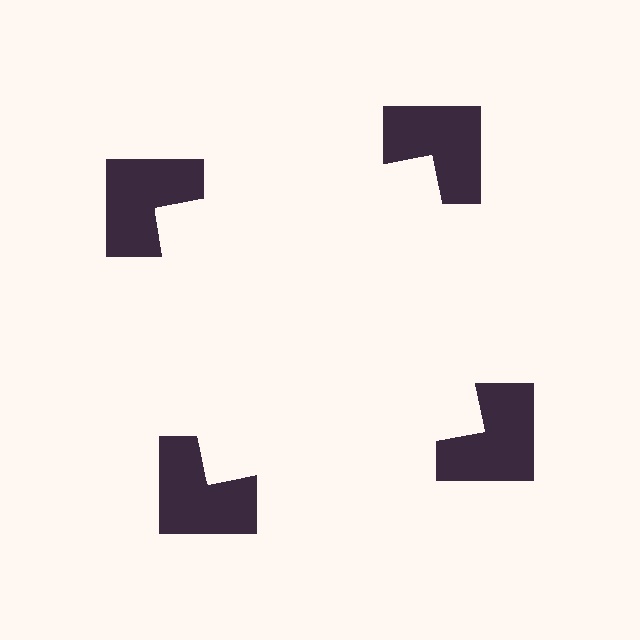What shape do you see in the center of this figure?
An illusory square — its edges are inferred from the aligned wedge cuts in the notched squares, not physically drawn.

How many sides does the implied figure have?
4 sides.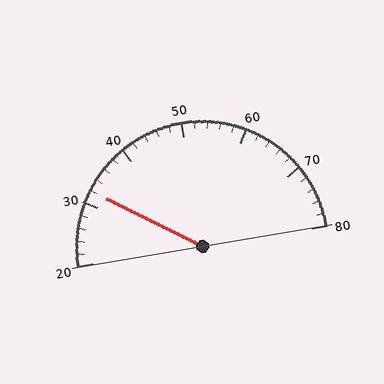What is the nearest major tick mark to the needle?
The nearest major tick mark is 30.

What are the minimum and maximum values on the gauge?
The gauge ranges from 20 to 80.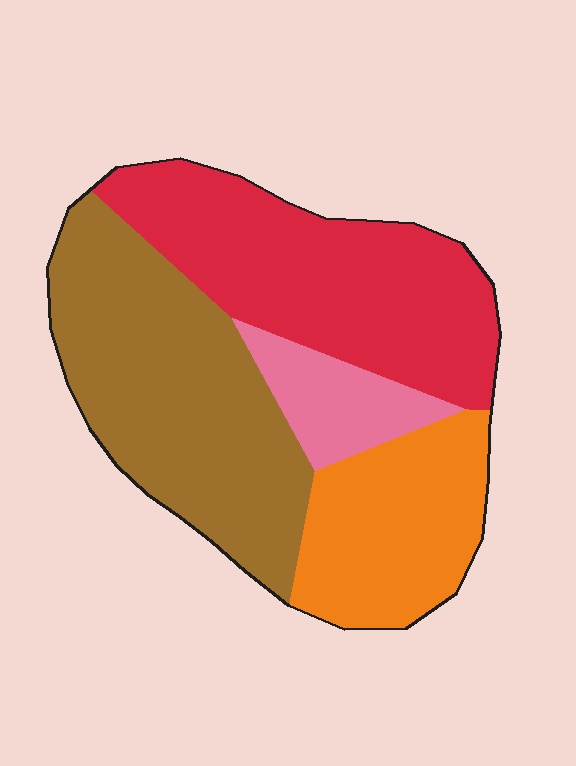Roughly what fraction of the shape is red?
Red takes up about one third (1/3) of the shape.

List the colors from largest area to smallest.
From largest to smallest: brown, red, orange, pink.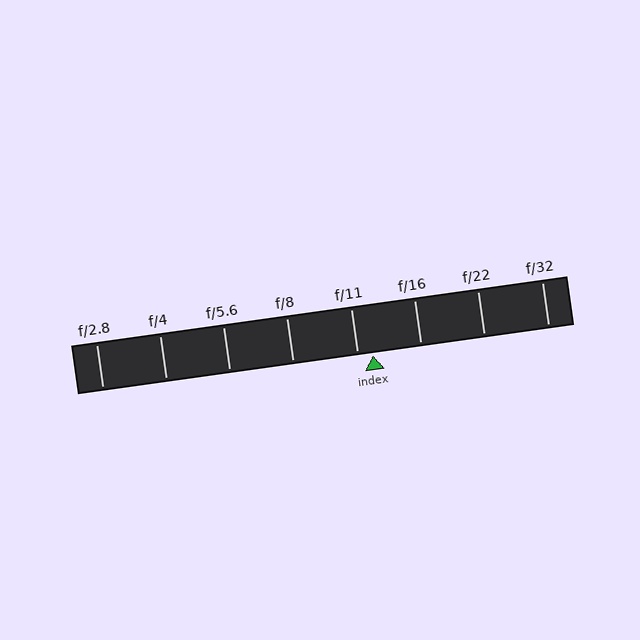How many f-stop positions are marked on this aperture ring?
There are 8 f-stop positions marked.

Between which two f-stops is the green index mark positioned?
The index mark is between f/11 and f/16.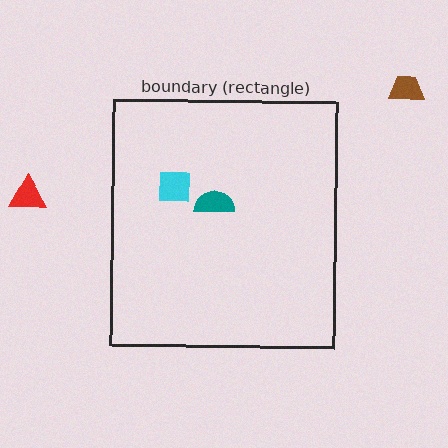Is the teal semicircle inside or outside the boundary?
Inside.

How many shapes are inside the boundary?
2 inside, 2 outside.